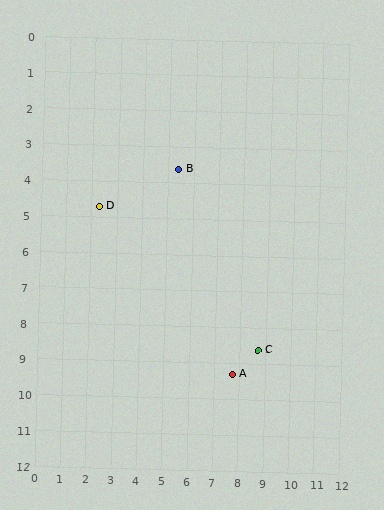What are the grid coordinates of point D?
Point D is at approximately (2.3, 4.7).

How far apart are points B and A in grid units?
Points B and A are about 6.1 grid units apart.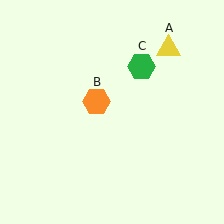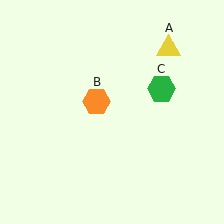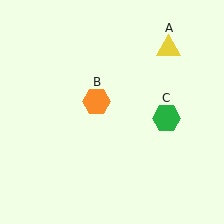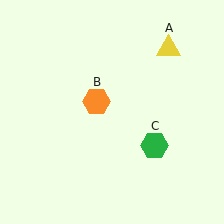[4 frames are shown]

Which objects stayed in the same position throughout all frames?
Yellow triangle (object A) and orange hexagon (object B) remained stationary.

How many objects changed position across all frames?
1 object changed position: green hexagon (object C).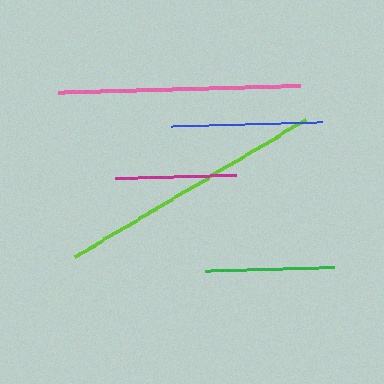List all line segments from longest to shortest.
From longest to shortest: lime, pink, blue, green, magenta.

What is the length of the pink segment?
The pink segment is approximately 243 pixels long.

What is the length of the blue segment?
The blue segment is approximately 151 pixels long.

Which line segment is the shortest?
The magenta line is the shortest at approximately 122 pixels.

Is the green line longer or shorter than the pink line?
The pink line is longer than the green line.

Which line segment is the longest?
The lime line is the longest at approximately 269 pixels.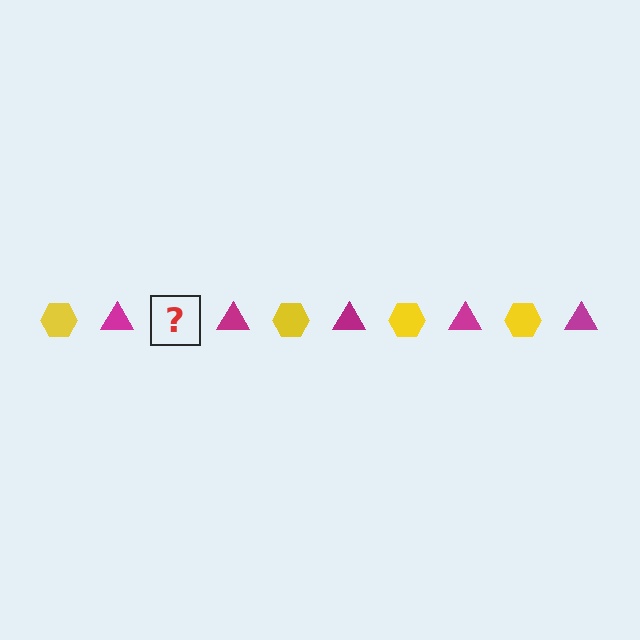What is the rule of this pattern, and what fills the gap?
The rule is that the pattern alternates between yellow hexagon and magenta triangle. The gap should be filled with a yellow hexagon.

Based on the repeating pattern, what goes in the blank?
The blank should be a yellow hexagon.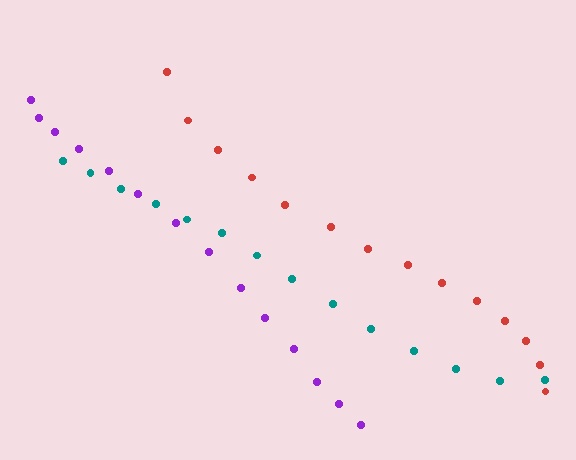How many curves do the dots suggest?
There are 3 distinct paths.